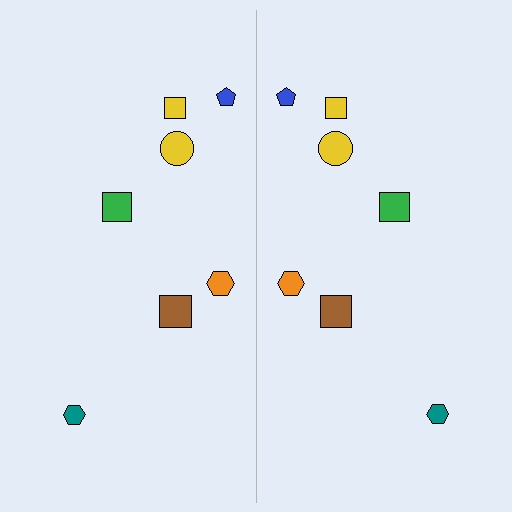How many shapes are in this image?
There are 14 shapes in this image.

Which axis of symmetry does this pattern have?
The pattern has a vertical axis of symmetry running through the center of the image.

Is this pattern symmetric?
Yes, this pattern has bilateral (reflection) symmetry.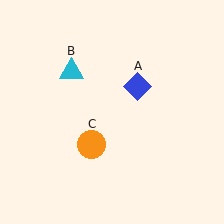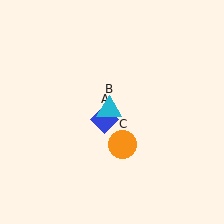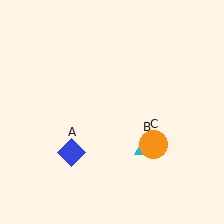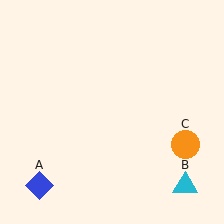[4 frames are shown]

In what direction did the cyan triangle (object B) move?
The cyan triangle (object B) moved down and to the right.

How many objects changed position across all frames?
3 objects changed position: blue diamond (object A), cyan triangle (object B), orange circle (object C).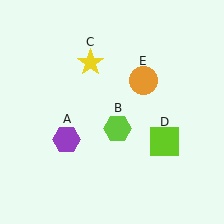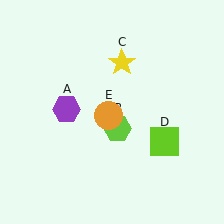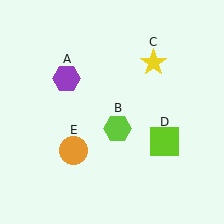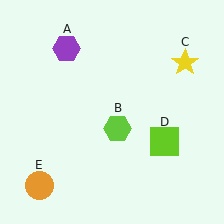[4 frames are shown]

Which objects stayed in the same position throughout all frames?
Lime hexagon (object B) and lime square (object D) remained stationary.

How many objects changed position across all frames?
3 objects changed position: purple hexagon (object A), yellow star (object C), orange circle (object E).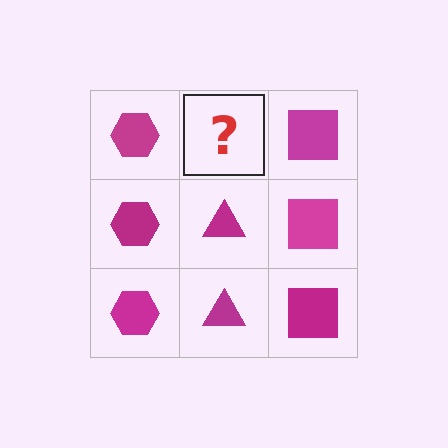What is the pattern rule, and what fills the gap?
The rule is that each column has a consistent shape. The gap should be filled with a magenta triangle.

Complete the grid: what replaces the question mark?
The question mark should be replaced with a magenta triangle.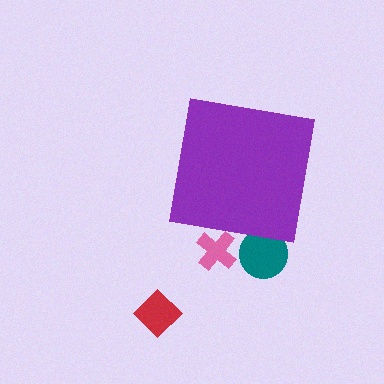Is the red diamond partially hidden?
No, the red diamond is fully visible.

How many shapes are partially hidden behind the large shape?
2 shapes are partially hidden.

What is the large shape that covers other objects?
A purple square.